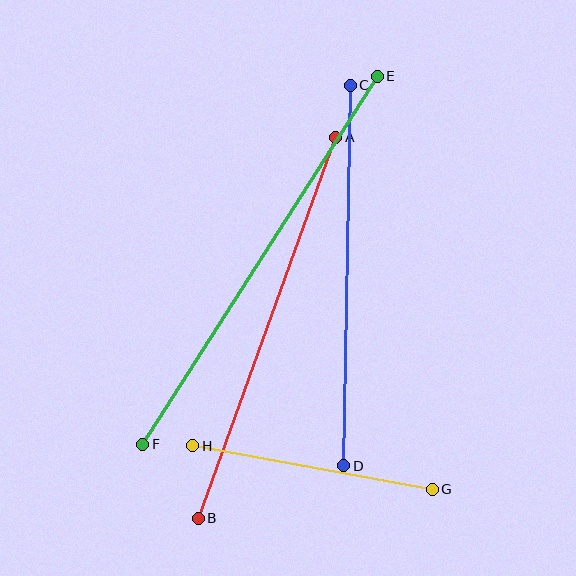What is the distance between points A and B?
The distance is approximately 405 pixels.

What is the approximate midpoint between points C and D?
The midpoint is at approximately (347, 276) pixels.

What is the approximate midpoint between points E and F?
The midpoint is at approximately (260, 260) pixels.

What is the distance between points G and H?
The distance is approximately 243 pixels.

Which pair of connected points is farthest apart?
Points E and F are farthest apart.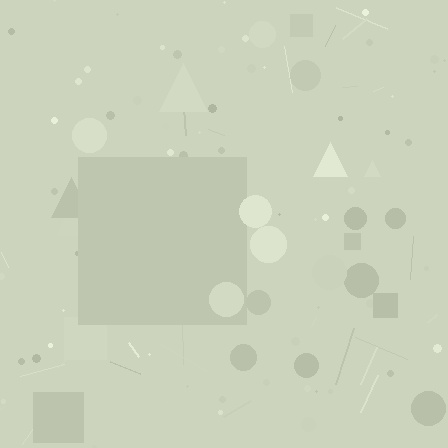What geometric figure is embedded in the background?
A square is embedded in the background.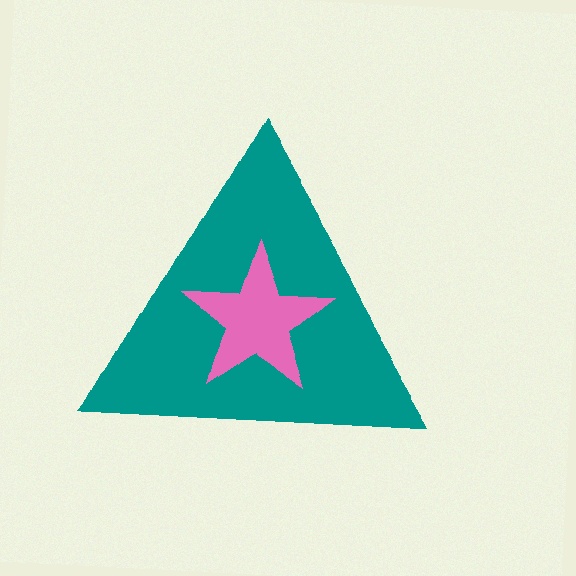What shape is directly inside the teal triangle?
The pink star.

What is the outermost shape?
The teal triangle.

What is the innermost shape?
The pink star.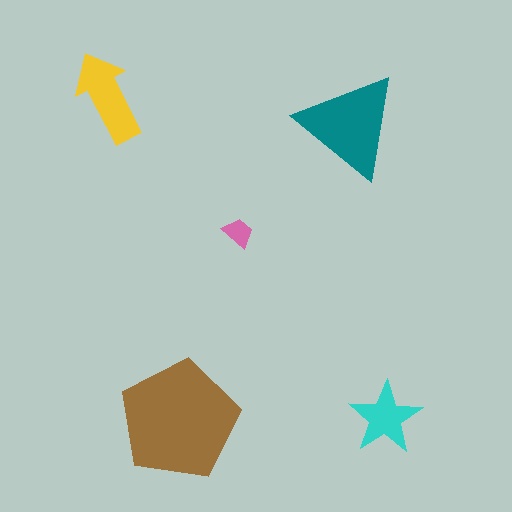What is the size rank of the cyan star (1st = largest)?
4th.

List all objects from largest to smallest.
The brown pentagon, the teal triangle, the yellow arrow, the cyan star, the pink trapezoid.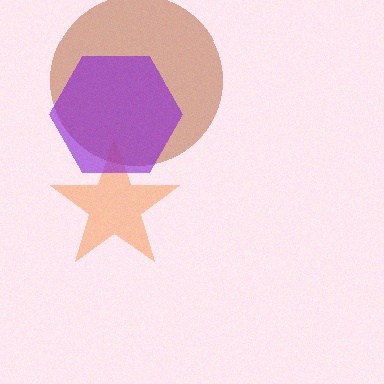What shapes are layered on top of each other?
The layered shapes are: a brown circle, an orange star, a purple hexagon.